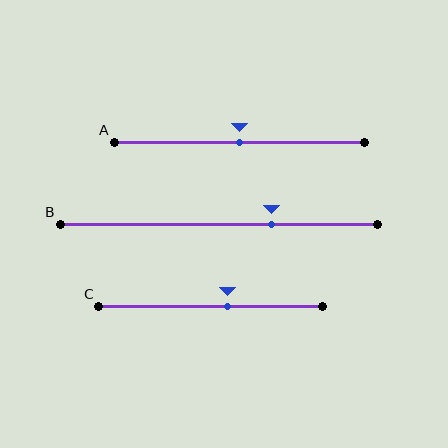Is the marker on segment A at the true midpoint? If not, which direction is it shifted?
Yes, the marker on segment A is at the true midpoint.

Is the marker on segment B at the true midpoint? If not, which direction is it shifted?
No, the marker on segment B is shifted to the right by about 17% of the segment length.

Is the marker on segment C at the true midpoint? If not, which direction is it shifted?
No, the marker on segment C is shifted to the right by about 8% of the segment length.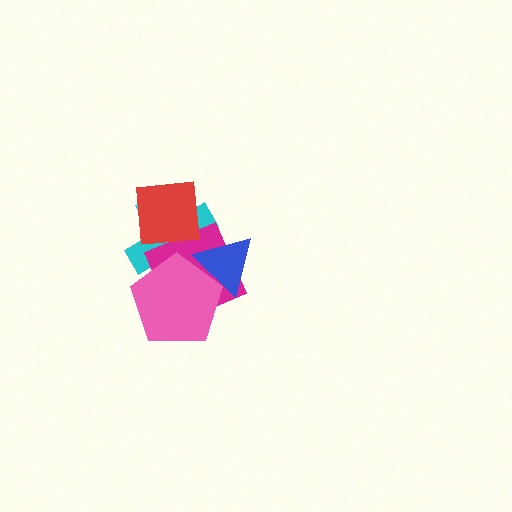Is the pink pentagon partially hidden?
No, no other shape covers it.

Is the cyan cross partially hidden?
Yes, it is partially covered by another shape.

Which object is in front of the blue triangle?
The pink pentagon is in front of the blue triangle.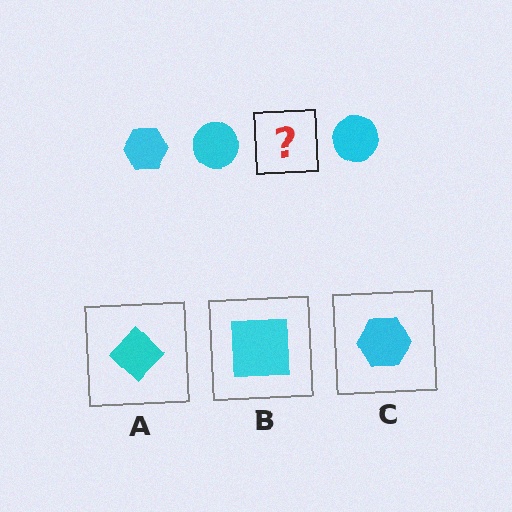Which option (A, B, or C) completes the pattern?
C.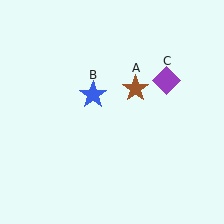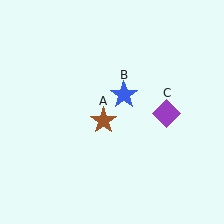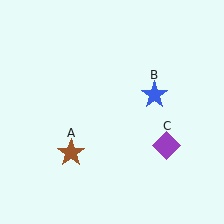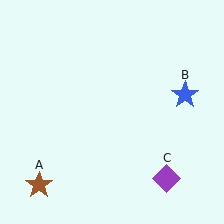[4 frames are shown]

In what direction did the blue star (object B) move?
The blue star (object B) moved right.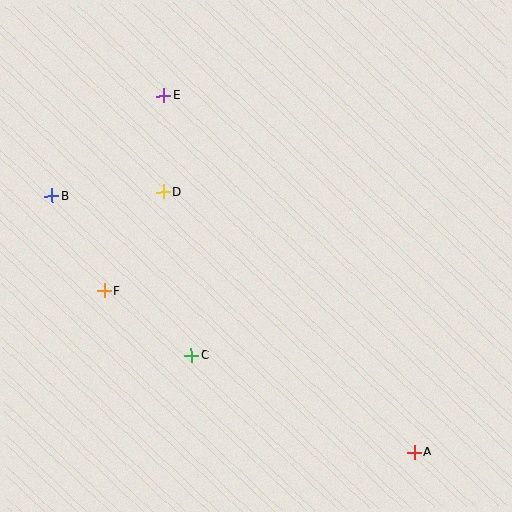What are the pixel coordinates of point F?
Point F is at (104, 291).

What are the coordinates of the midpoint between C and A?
The midpoint between C and A is at (303, 404).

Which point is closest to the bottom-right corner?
Point A is closest to the bottom-right corner.